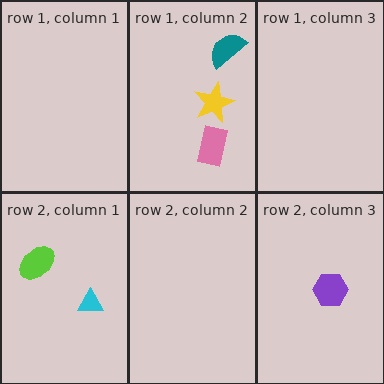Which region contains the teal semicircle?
The row 1, column 2 region.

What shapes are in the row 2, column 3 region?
The purple hexagon.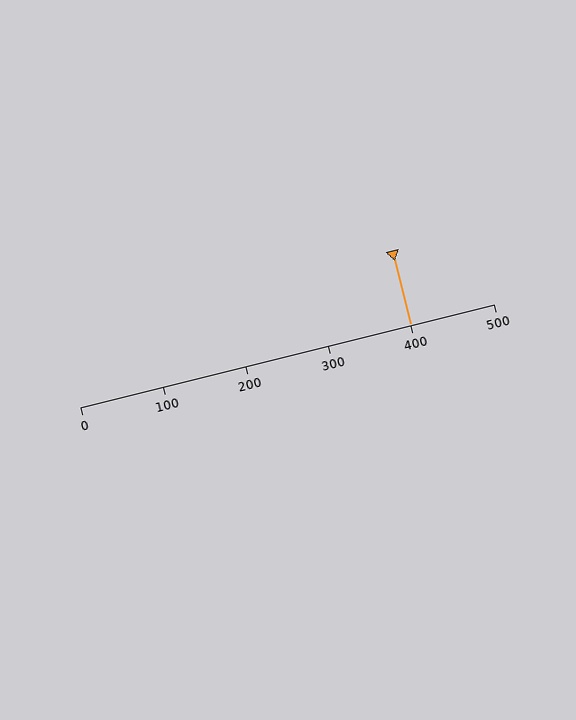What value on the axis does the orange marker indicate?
The marker indicates approximately 400.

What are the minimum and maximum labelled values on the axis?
The axis runs from 0 to 500.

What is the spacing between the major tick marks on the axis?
The major ticks are spaced 100 apart.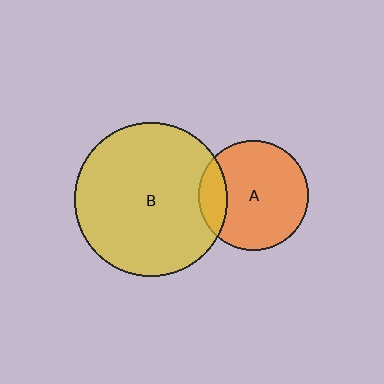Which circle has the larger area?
Circle B (yellow).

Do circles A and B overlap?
Yes.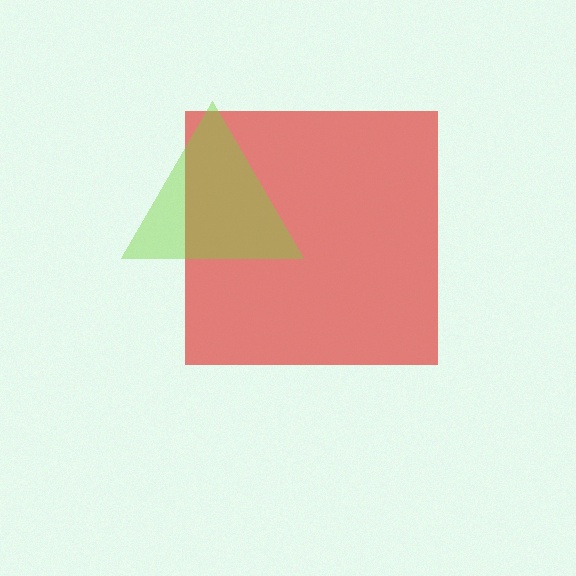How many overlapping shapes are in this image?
There are 2 overlapping shapes in the image.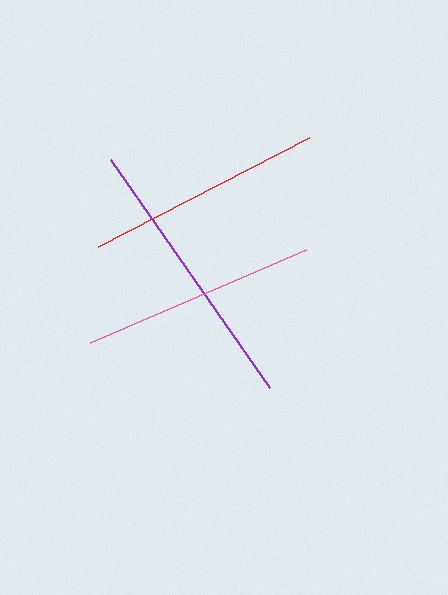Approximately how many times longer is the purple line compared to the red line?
The purple line is approximately 1.2 times the length of the red line.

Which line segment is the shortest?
The pink line is the shortest at approximately 235 pixels.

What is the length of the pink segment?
The pink segment is approximately 235 pixels long.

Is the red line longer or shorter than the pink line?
The red line is longer than the pink line.